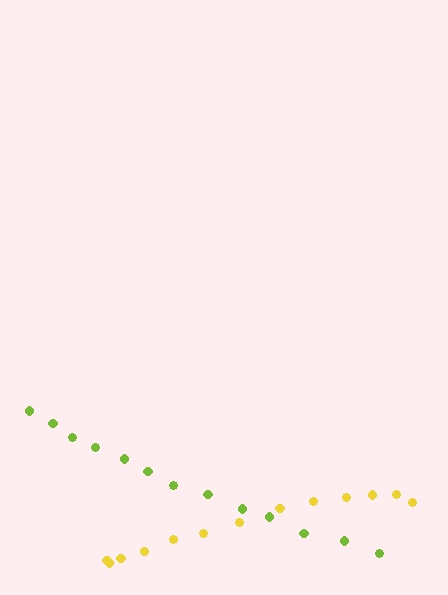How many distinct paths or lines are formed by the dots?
There are 2 distinct paths.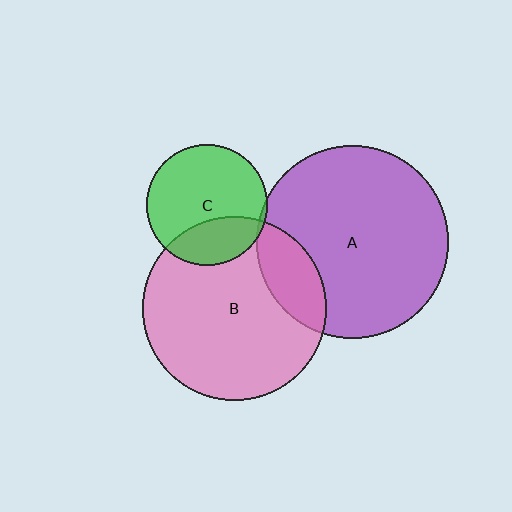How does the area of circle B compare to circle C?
Approximately 2.3 times.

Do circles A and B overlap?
Yes.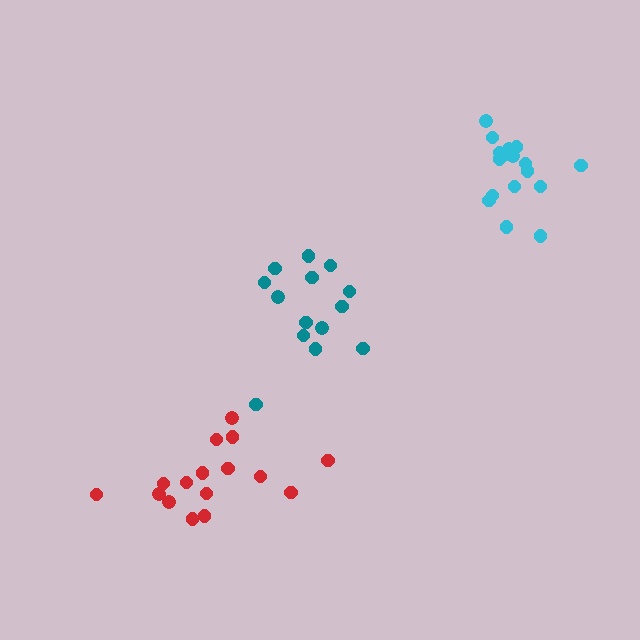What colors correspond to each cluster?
The clusters are colored: red, teal, cyan.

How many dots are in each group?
Group 1: 16 dots, Group 2: 14 dots, Group 3: 17 dots (47 total).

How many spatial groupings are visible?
There are 3 spatial groupings.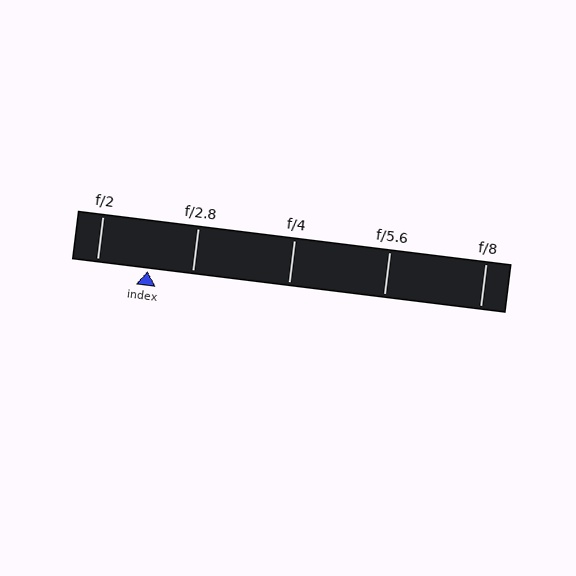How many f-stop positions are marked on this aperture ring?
There are 5 f-stop positions marked.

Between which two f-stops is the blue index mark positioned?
The index mark is between f/2 and f/2.8.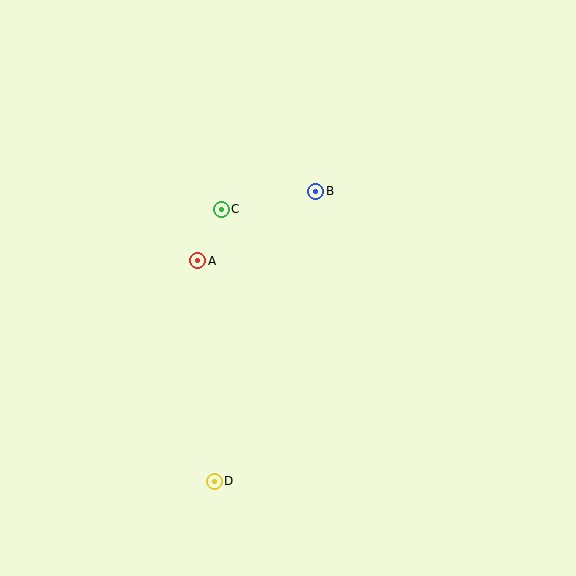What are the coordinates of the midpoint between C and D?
The midpoint between C and D is at (218, 345).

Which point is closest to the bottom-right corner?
Point D is closest to the bottom-right corner.